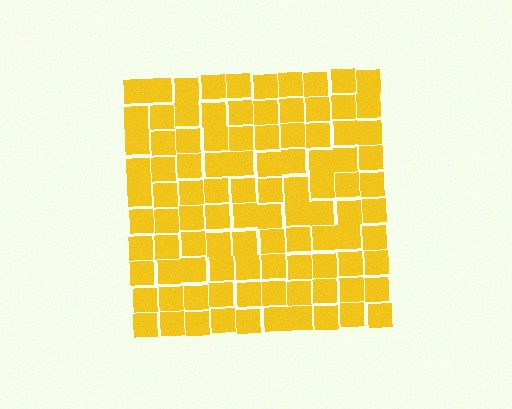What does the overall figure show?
The overall figure shows a square.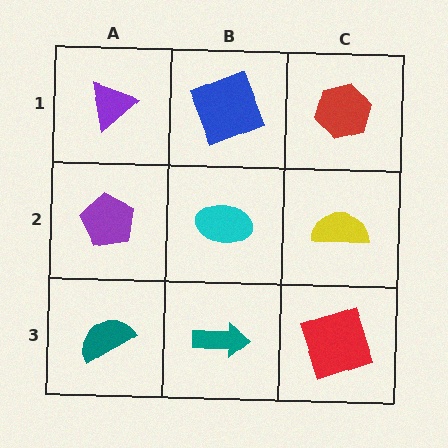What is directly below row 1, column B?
A cyan ellipse.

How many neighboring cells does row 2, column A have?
3.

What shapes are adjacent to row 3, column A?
A purple pentagon (row 2, column A), a teal arrow (row 3, column B).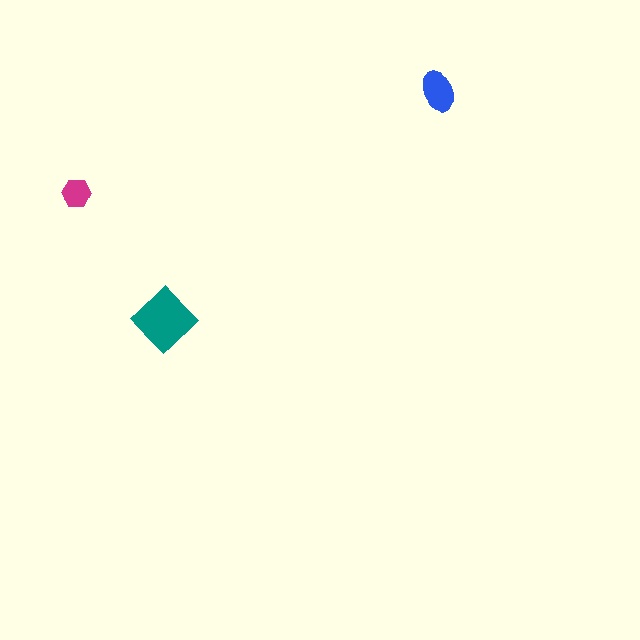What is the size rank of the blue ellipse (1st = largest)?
2nd.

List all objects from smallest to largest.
The magenta hexagon, the blue ellipse, the teal diamond.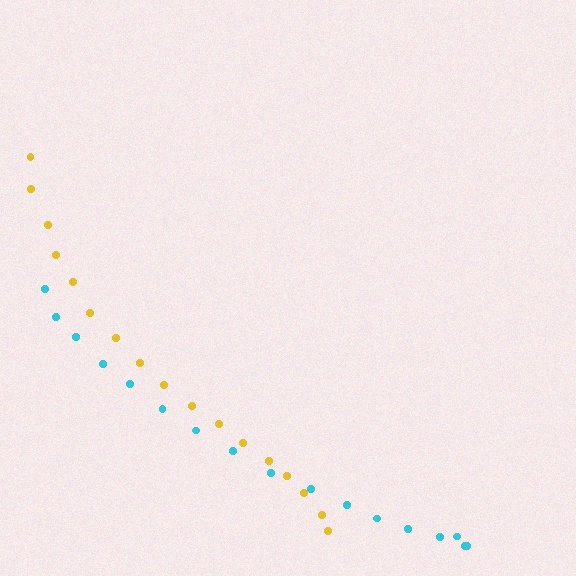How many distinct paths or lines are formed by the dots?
There are 2 distinct paths.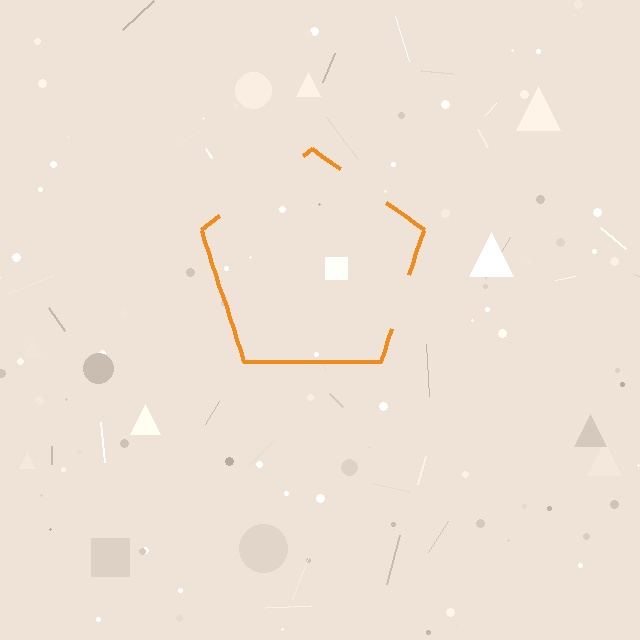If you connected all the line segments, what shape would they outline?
They would outline a pentagon.